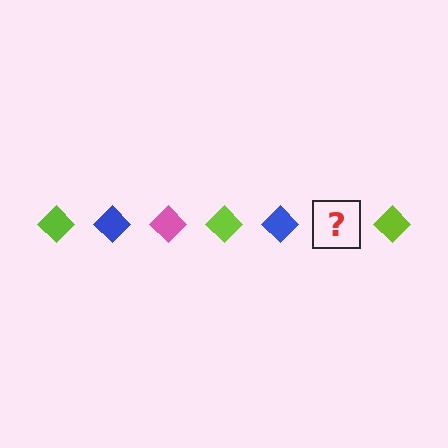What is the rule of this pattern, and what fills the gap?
The rule is that the pattern cycles through lime, blue, pink diamonds. The gap should be filled with a pink diamond.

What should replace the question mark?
The question mark should be replaced with a pink diamond.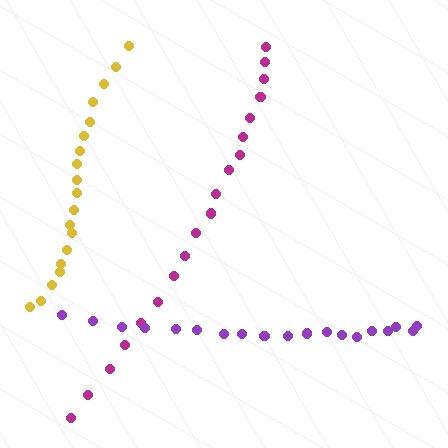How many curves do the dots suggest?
There are 3 distinct paths.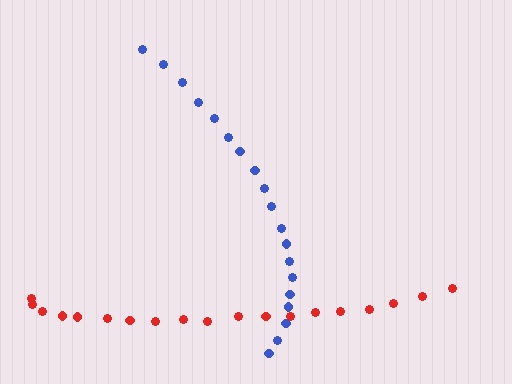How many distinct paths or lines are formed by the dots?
There are 2 distinct paths.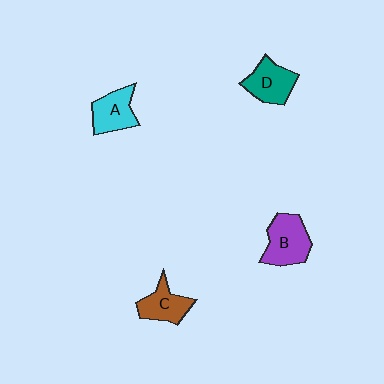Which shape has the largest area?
Shape B (purple).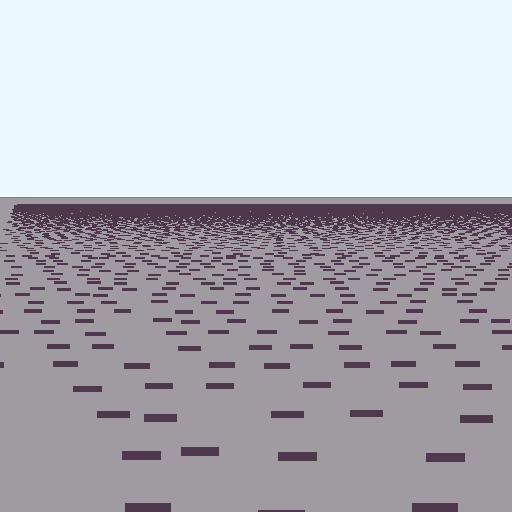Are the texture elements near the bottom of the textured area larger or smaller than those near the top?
Larger. Near the bottom, elements are closer to the viewer and appear at a bigger on-screen size.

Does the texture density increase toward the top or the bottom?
Density increases toward the top.